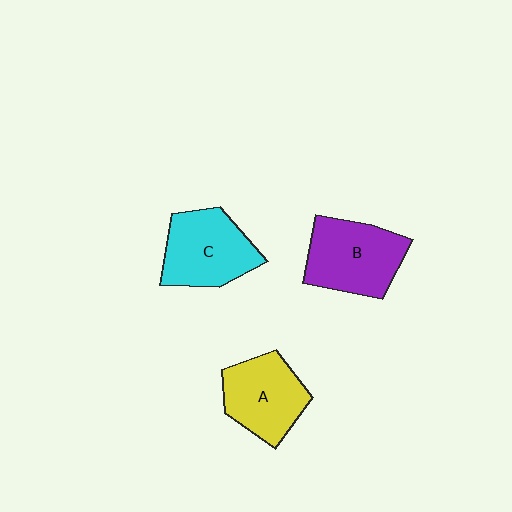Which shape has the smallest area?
Shape A (yellow).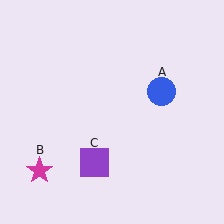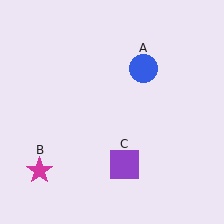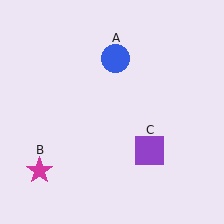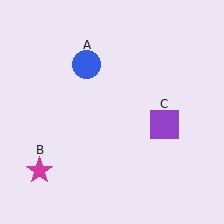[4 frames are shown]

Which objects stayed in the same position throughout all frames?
Magenta star (object B) remained stationary.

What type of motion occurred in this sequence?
The blue circle (object A), purple square (object C) rotated counterclockwise around the center of the scene.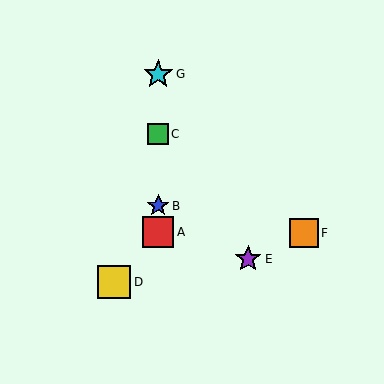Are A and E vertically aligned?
No, A is at x≈158 and E is at x≈248.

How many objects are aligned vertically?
4 objects (A, B, C, G) are aligned vertically.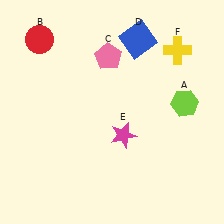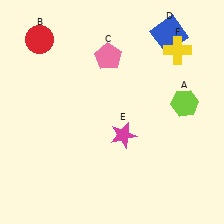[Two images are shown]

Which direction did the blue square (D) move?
The blue square (D) moved right.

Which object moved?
The blue square (D) moved right.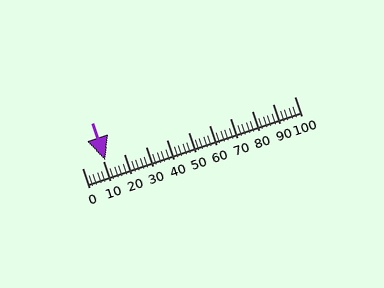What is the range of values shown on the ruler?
The ruler shows values from 0 to 100.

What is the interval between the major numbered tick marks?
The major tick marks are spaced 10 units apart.